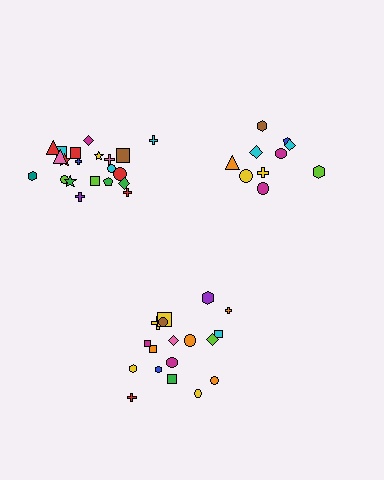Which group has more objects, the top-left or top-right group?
The top-left group.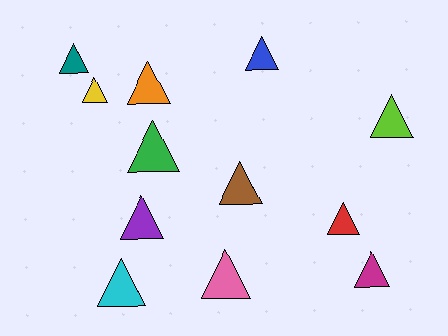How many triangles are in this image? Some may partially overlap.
There are 12 triangles.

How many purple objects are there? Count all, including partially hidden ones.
There is 1 purple object.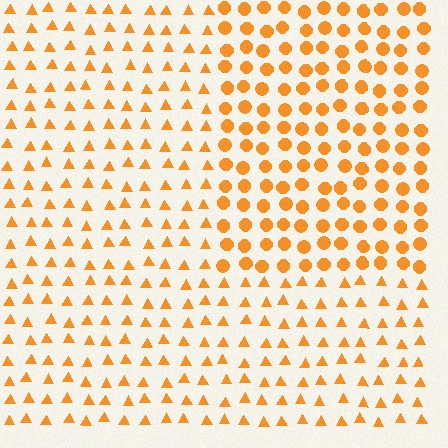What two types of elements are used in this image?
The image uses circles inside the rectangle region and triangles outside it.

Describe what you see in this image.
The image is filled with small orange elements arranged in a uniform grid. A rectangle-shaped region contains circles, while the surrounding area contains triangles. The boundary is defined purely by the change in element shape.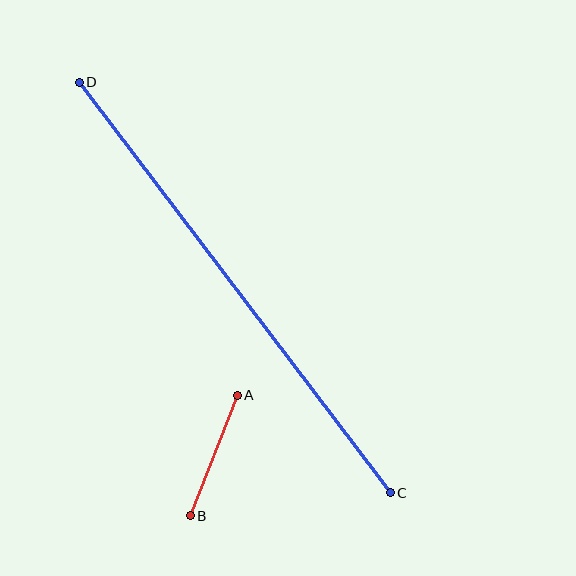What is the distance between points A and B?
The distance is approximately 129 pixels.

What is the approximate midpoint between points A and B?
The midpoint is at approximately (214, 456) pixels.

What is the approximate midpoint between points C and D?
The midpoint is at approximately (235, 288) pixels.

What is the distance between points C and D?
The distance is approximately 515 pixels.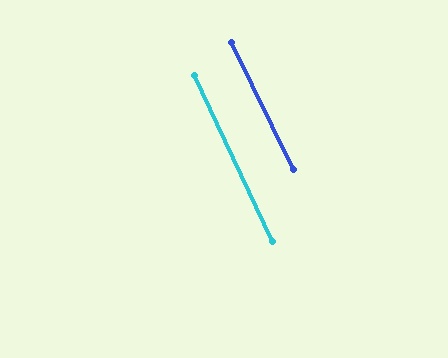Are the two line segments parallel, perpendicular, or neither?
Parallel — their directions differ by only 1.1°.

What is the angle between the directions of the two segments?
Approximately 1 degree.